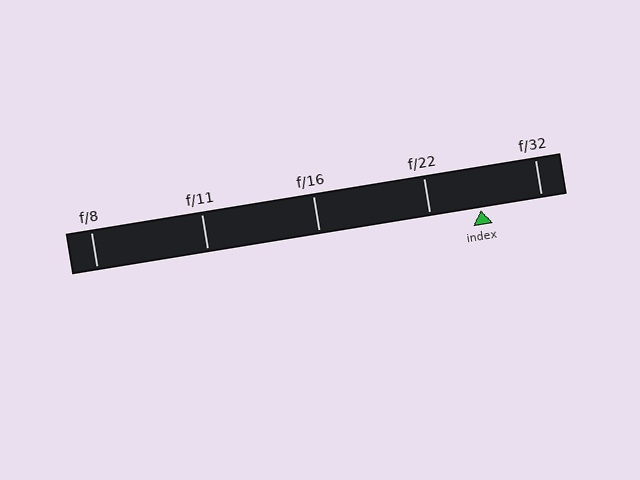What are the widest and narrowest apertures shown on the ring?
The widest aperture shown is f/8 and the narrowest is f/32.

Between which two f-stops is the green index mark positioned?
The index mark is between f/22 and f/32.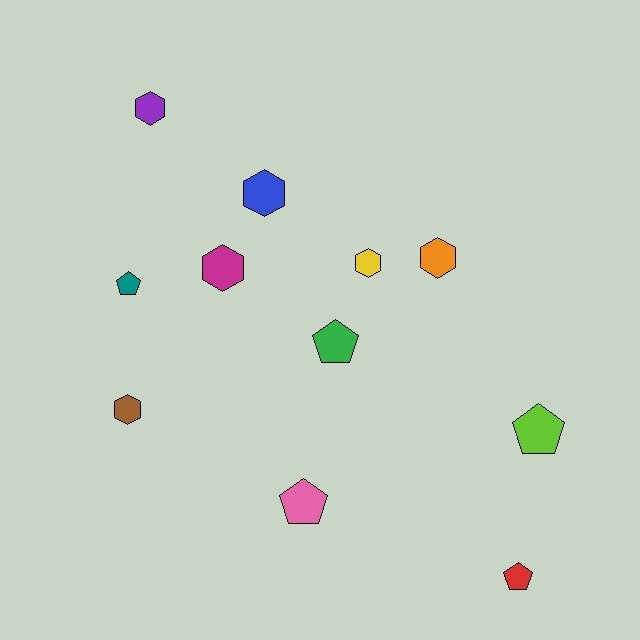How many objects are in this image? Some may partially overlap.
There are 11 objects.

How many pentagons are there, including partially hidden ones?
There are 5 pentagons.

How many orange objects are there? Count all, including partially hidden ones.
There is 1 orange object.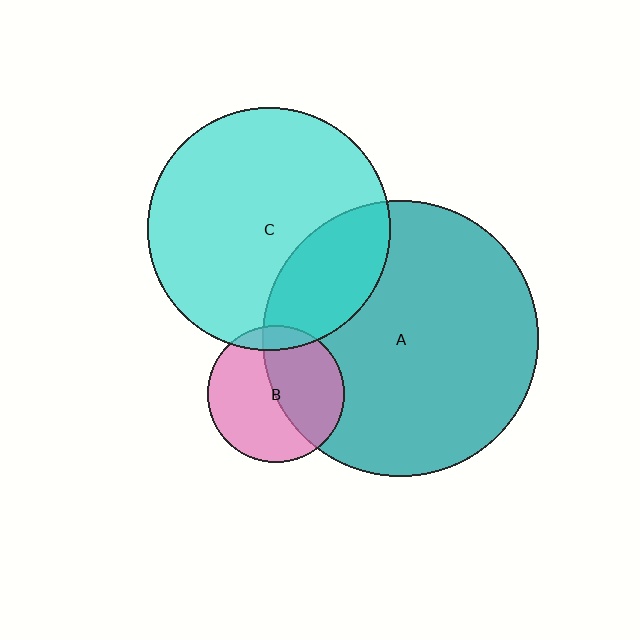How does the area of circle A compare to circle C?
Approximately 1.3 times.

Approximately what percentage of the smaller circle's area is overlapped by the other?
Approximately 10%.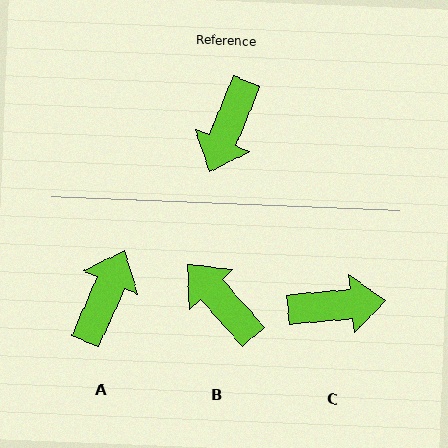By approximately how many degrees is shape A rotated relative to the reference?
Approximately 179 degrees counter-clockwise.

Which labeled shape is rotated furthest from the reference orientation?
A, about 179 degrees away.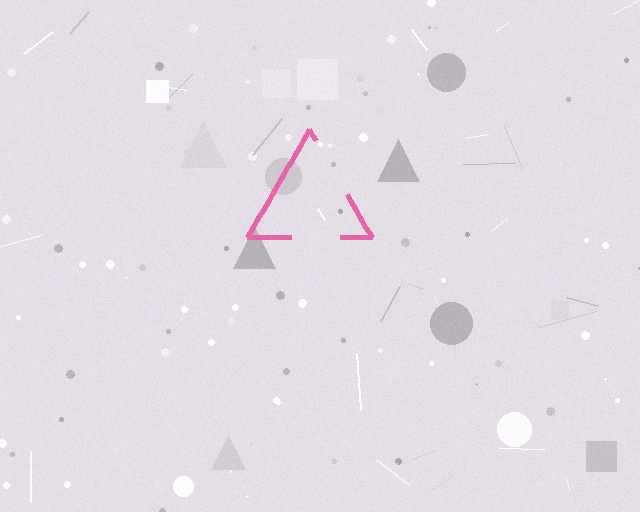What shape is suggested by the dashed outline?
The dashed outline suggests a triangle.